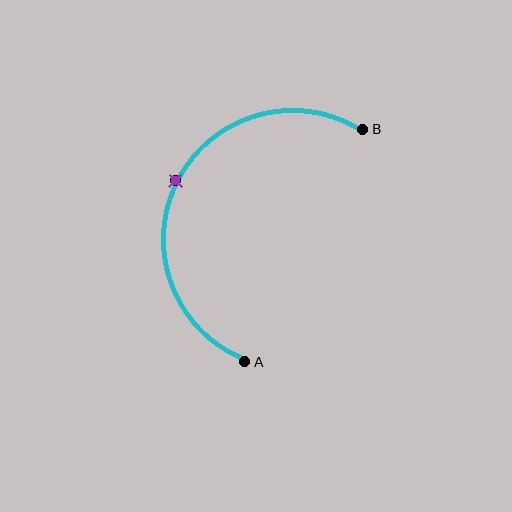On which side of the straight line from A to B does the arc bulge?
The arc bulges to the left of the straight line connecting A and B.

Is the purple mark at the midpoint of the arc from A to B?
Yes. The purple mark lies on the arc at equal arc-length from both A and B — it is the arc midpoint.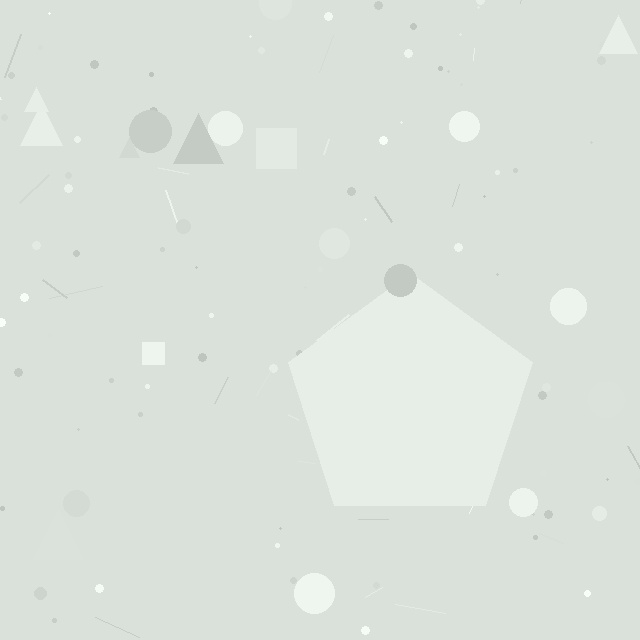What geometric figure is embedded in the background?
A pentagon is embedded in the background.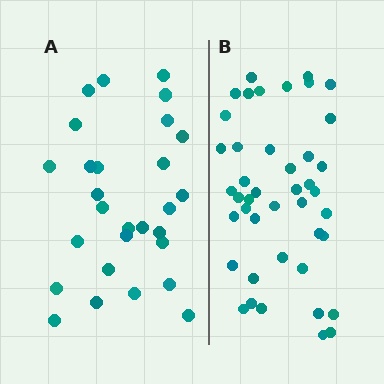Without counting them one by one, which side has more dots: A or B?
Region B (the right region) has more dots.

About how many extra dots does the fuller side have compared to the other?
Region B has approximately 15 more dots than region A.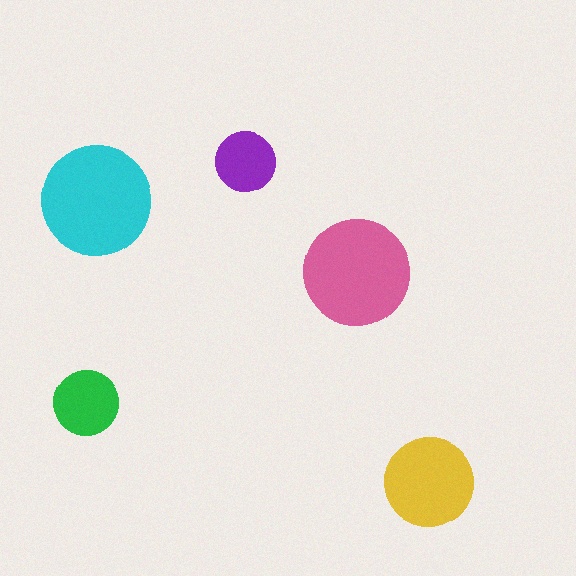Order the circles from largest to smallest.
the cyan one, the pink one, the yellow one, the green one, the purple one.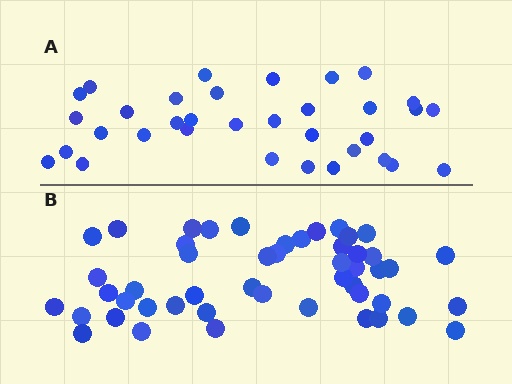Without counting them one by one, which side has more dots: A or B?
Region B (the bottom region) has more dots.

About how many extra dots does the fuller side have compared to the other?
Region B has approximately 15 more dots than region A.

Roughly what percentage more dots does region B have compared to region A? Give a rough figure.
About 45% more.